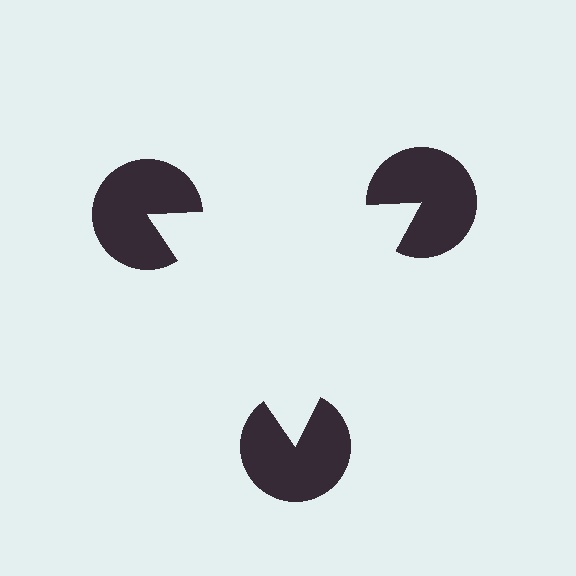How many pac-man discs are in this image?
There are 3 — one at each vertex of the illusory triangle.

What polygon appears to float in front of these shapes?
An illusory triangle — its edges are inferred from the aligned wedge cuts in the pac-man discs, not physically drawn.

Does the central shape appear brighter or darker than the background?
It typically appears slightly brighter than the background, even though no actual brightness change is drawn.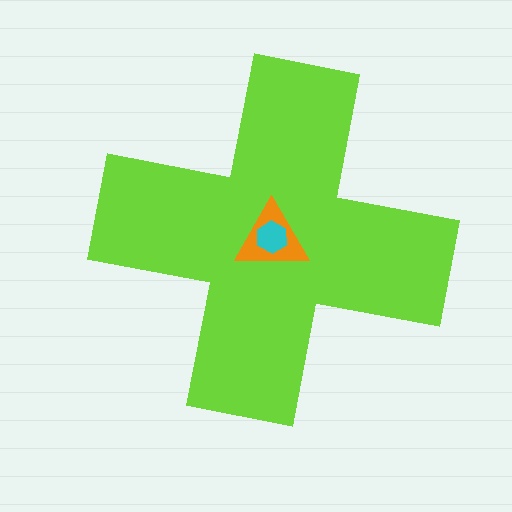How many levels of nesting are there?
3.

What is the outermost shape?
The lime cross.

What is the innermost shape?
The cyan hexagon.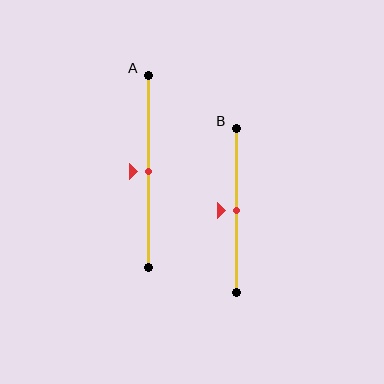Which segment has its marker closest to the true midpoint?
Segment A has its marker closest to the true midpoint.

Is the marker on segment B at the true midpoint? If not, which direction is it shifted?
Yes, the marker on segment B is at the true midpoint.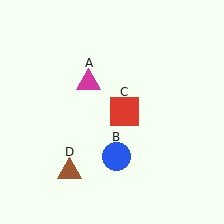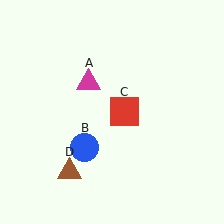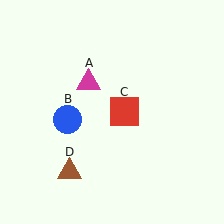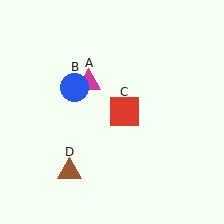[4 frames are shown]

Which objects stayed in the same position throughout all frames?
Magenta triangle (object A) and red square (object C) and brown triangle (object D) remained stationary.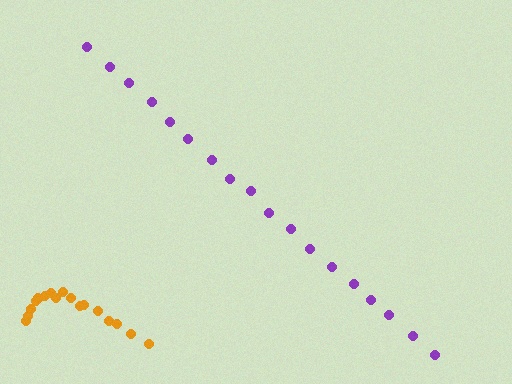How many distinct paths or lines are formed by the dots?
There are 2 distinct paths.